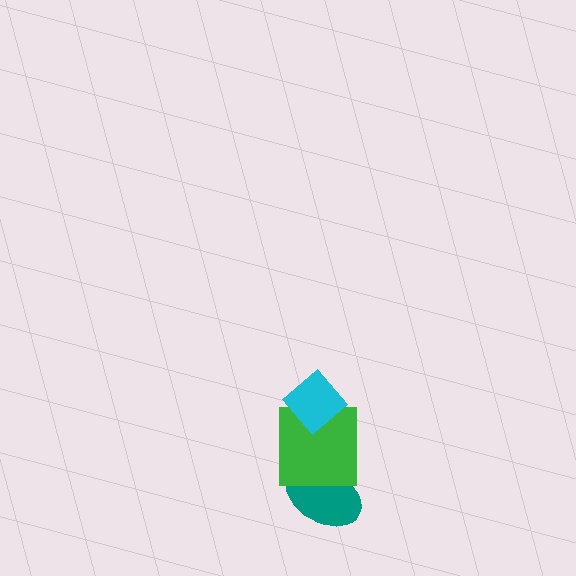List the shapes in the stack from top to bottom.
From top to bottom: the cyan diamond, the green square, the teal ellipse.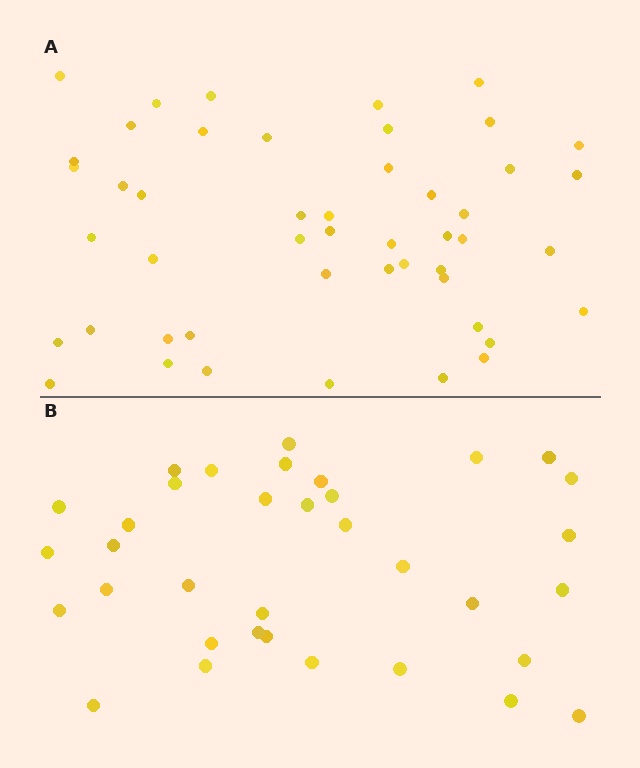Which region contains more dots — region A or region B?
Region A (the top region) has more dots.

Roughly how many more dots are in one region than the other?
Region A has approximately 15 more dots than region B.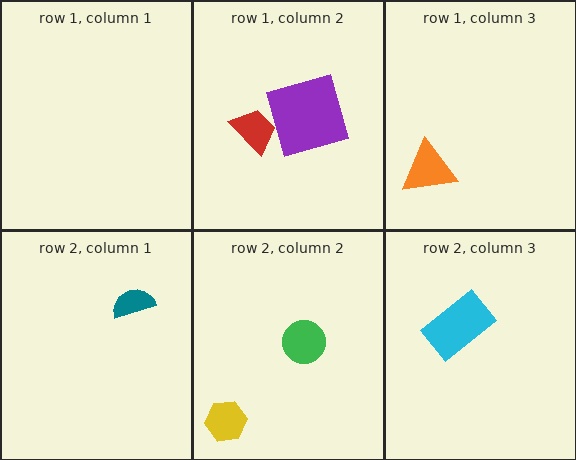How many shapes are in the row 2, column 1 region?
1.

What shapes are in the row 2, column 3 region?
The cyan rectangle.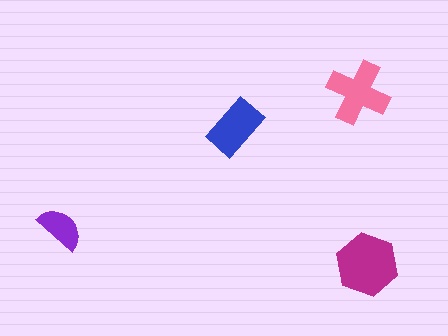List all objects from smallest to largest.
The purple semicircle, the blue rectangle, the pink cross, the magenta hexagon.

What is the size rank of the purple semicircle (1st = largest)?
4th.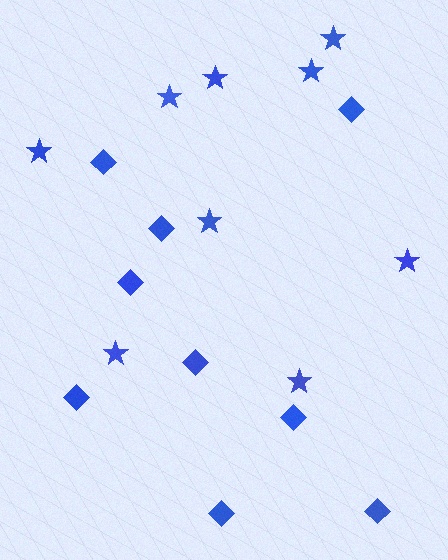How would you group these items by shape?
There are 2 groups: one group of stars (9) and one group of diamonds (9).